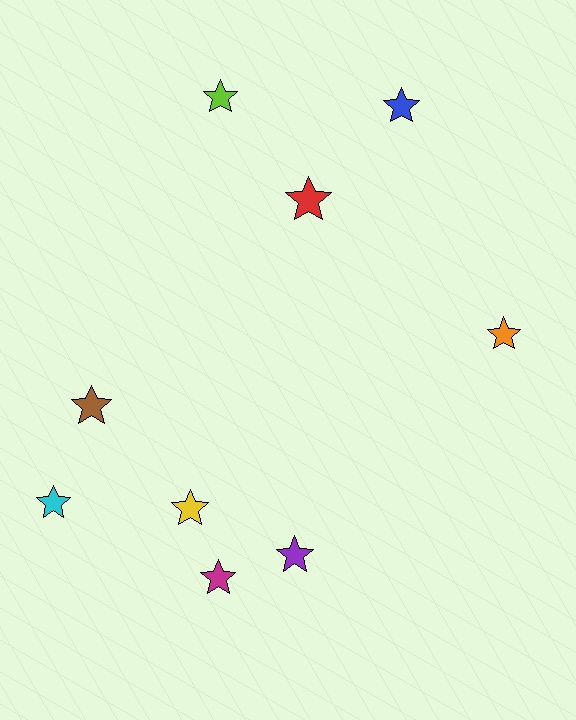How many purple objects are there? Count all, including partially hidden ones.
There is 1 purple object.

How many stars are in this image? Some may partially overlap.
There are 9 stars.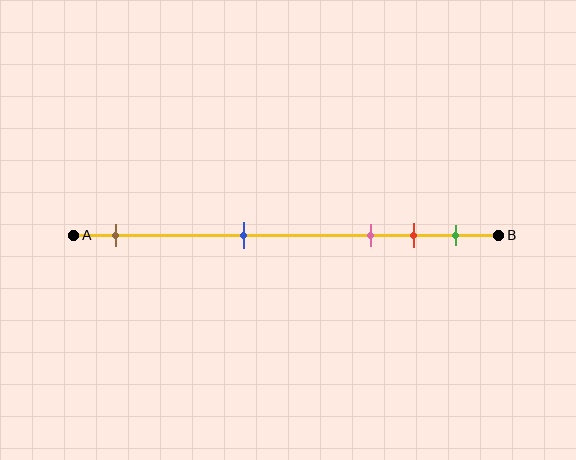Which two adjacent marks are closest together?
The red and green marks are the closest adjacent pair.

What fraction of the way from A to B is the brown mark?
The brown mark is approximately 10% (0.1) of the way from A to B.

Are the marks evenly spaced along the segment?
No, the marks are not evenly spaced.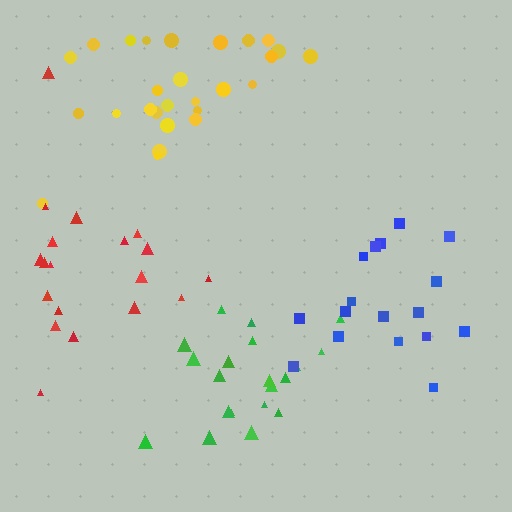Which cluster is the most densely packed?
Green.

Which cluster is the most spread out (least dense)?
Red.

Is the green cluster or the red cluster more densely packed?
Green.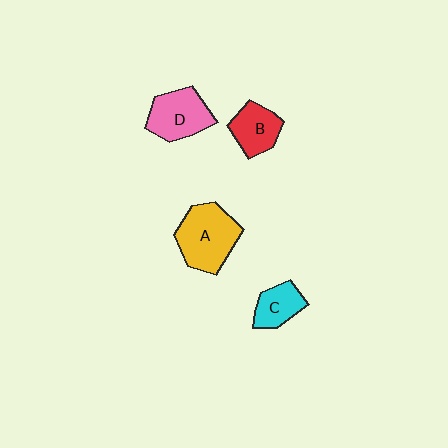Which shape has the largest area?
Shape A (yellow).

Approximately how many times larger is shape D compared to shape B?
Approximately 1.3 times.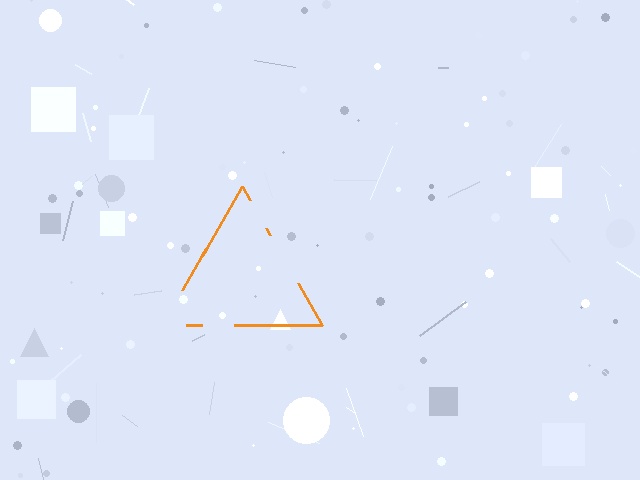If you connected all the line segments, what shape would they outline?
They would outline a triangle.